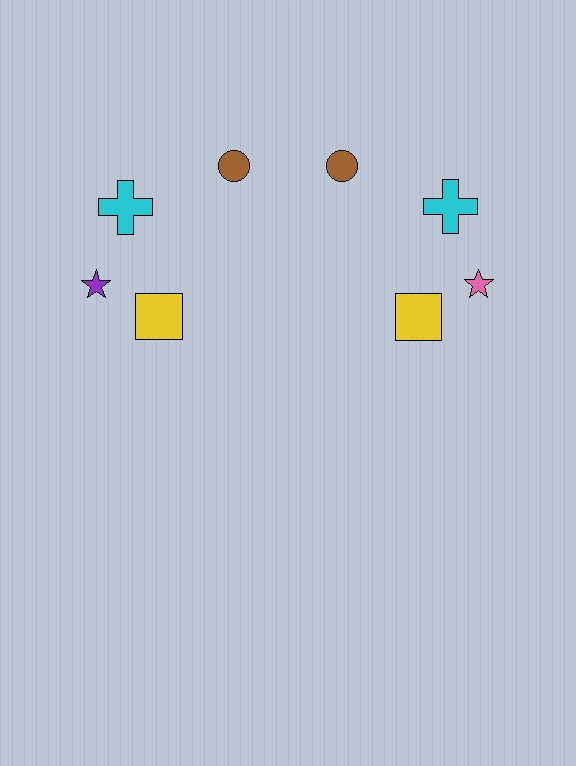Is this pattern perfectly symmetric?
No, the pattern is not perfectly symmetric. The pink star on the right side breaks the symmetry — its mirror counterpart is purple.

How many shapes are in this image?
There are 8 shapes in this image.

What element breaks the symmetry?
The pink star on the right side breaks the symmetry — its mirror counterpart is purple.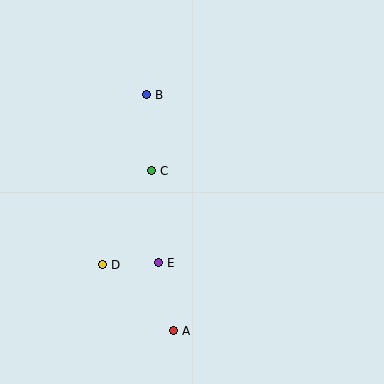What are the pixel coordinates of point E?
Point E is at (159, 263).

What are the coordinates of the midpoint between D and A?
The midpoint between D and A is at (138, 298).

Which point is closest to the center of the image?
Point C at (152, 171) is closest to the center.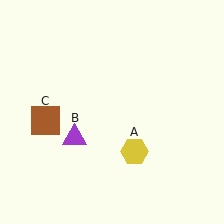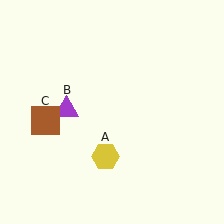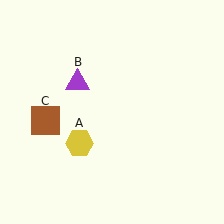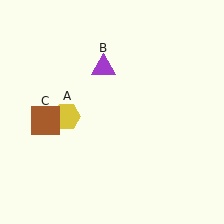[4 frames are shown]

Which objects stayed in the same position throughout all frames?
Brown square (object C) remained stationary.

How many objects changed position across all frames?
2 objects changed position: yellow hexagon (object A), purple triangle (object B).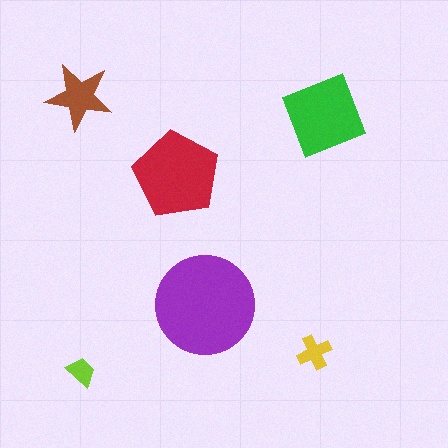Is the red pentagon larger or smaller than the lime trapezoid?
Larger.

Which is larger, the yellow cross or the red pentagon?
The red pentagon.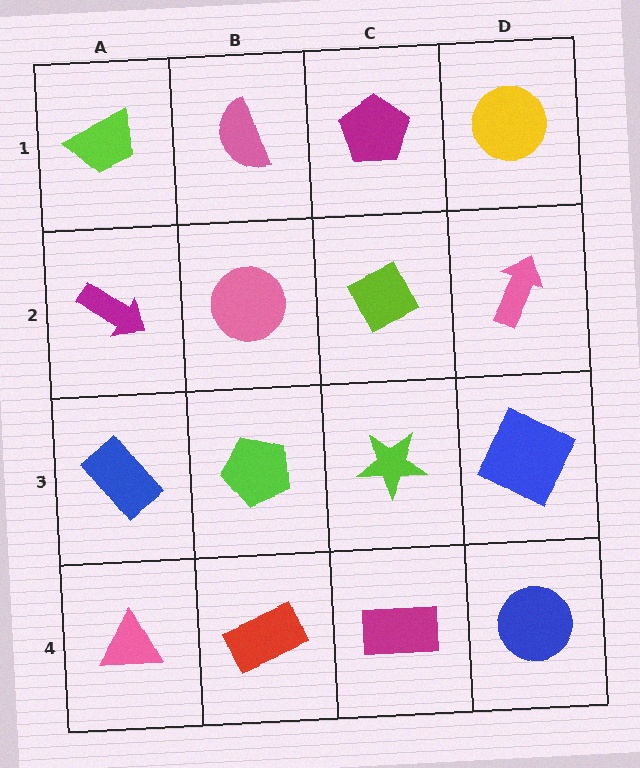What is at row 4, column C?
A magenta rectangle.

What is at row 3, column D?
A blue square.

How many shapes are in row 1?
4 shapes.